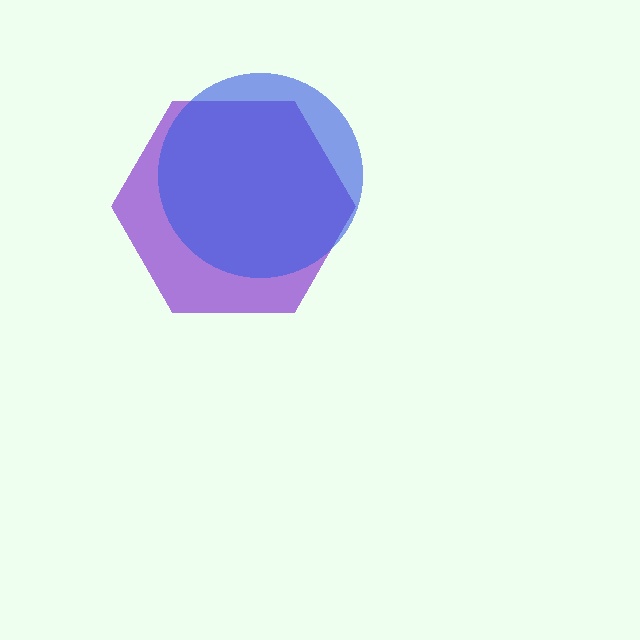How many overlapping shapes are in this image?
There are 2 overlapping shapes in the image.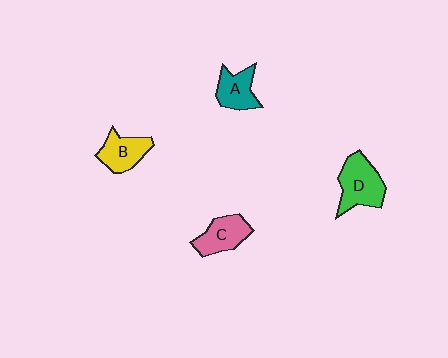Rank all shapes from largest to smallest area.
From largest to smallest: D (green), C (pink), B (yellow), A (teal).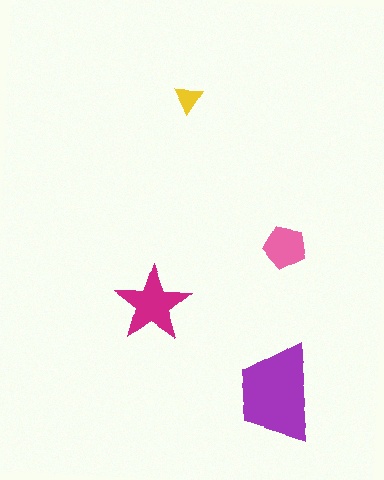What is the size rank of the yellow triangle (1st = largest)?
4th.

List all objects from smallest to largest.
The yellow triangle, the pink pentagon, the magenta star, the purple trapezoid.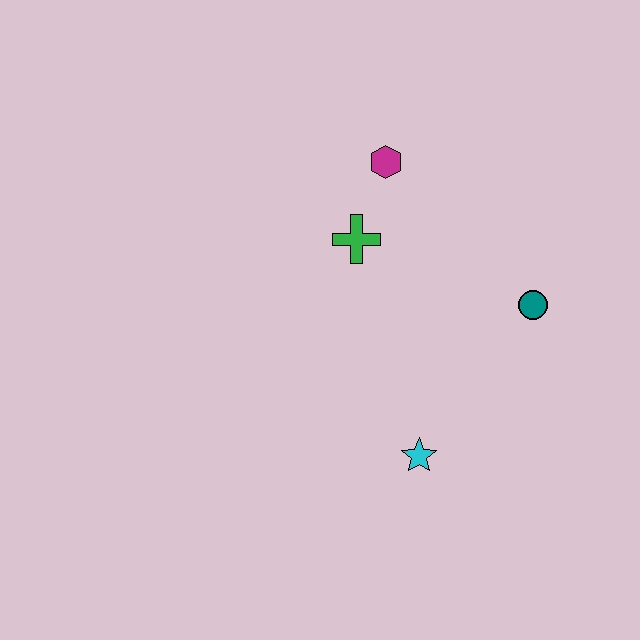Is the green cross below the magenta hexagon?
Yes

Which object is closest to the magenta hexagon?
The green cross is closest to the magenta hexagon.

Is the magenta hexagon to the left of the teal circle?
Yes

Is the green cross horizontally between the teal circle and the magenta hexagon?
No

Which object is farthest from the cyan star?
The magenta hexagon is farthest from the cyan star.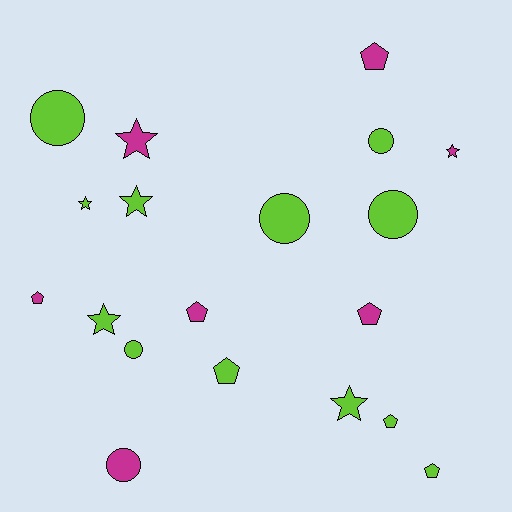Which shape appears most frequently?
Pentagon, with 7 objects.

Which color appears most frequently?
Lime, with 12 objects.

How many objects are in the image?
There are 19 objects.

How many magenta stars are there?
There are 2 magenta stars.